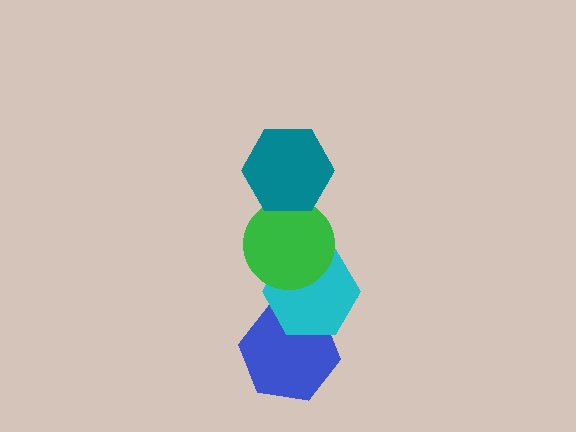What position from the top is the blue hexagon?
The blue hexagon is 4th from the top.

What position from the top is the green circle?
The green circle is 2nd from the top.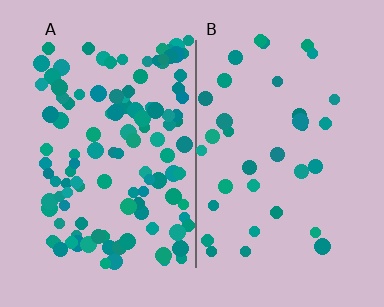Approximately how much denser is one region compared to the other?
Approximately 3.3× — region A over region B.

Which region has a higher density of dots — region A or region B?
A (the left).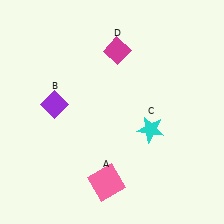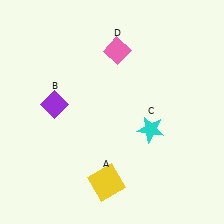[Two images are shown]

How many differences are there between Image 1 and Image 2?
There are 2 differences between the two images.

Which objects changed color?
A changed from pink to yellow. D changed from magenta to pink.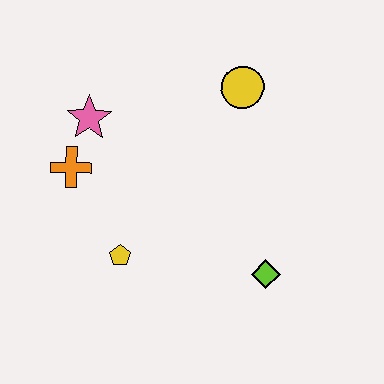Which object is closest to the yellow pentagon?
The orange cross is closest to the yellow pentagon.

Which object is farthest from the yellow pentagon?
The yellow circle is farthest from the yellow pentagon.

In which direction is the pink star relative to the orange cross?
The pink star is above the orange cross.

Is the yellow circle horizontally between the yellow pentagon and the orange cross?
No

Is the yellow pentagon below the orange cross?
Yes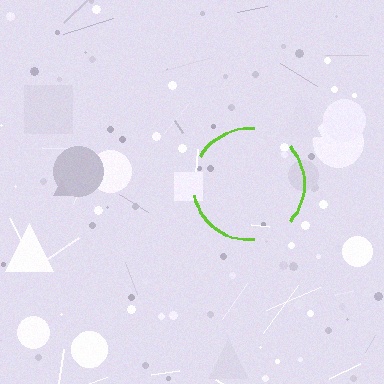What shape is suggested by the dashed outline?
The dashed outline suggests a circle.